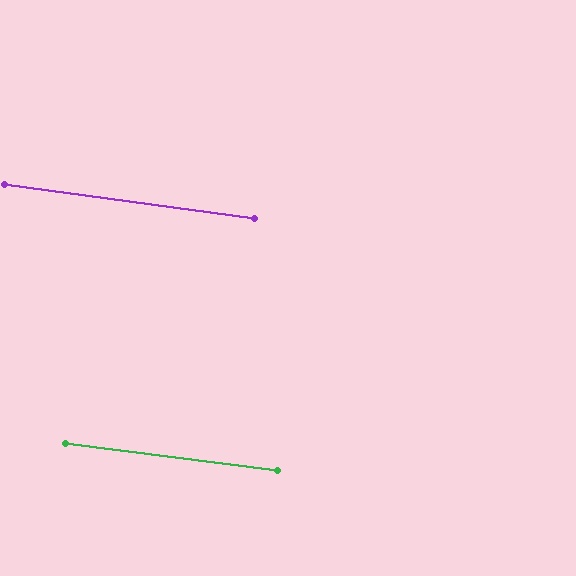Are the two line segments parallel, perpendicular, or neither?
Parallel — their directions differ by only 0.4°.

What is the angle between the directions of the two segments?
Approximately 0 degrees.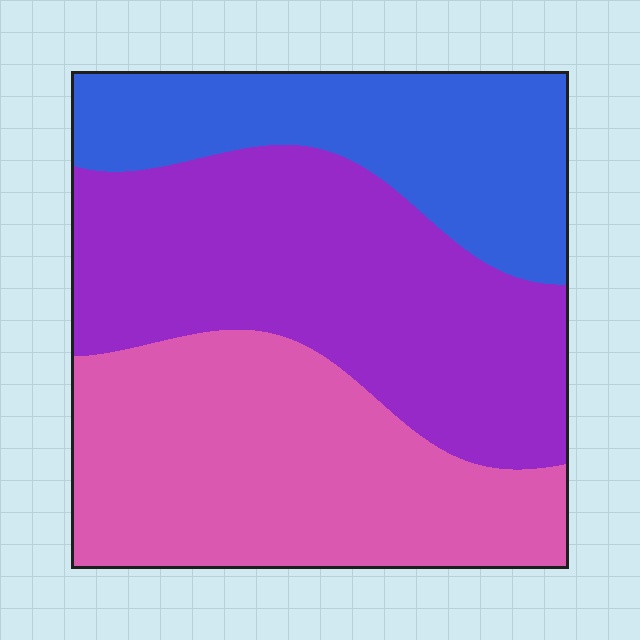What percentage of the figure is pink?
Pink covers about 35% of the figure.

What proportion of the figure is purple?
Purple takes up about two fifths (2/5) of the figure.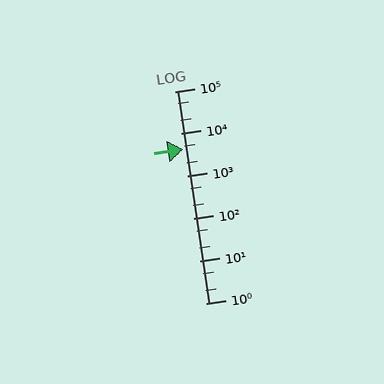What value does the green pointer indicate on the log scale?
The pointer indicates approximately 4400.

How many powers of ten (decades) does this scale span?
The scale spans 5 decades, from 1 to 100000.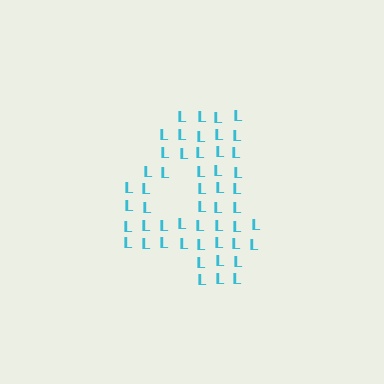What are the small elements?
The small elements are letter L's.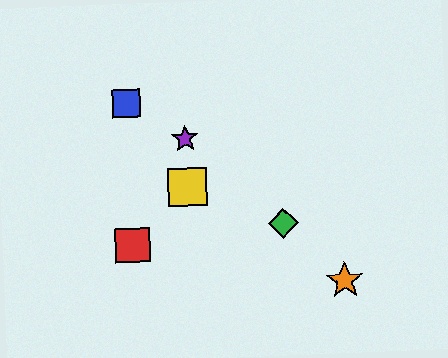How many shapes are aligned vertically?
2 shapes (the yellow square, the purple star) are aligned vertically.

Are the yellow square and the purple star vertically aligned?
Yes, both are at x≈187.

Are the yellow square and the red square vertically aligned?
No, the yellow square is at x≈187 and the red square is at x≈133.